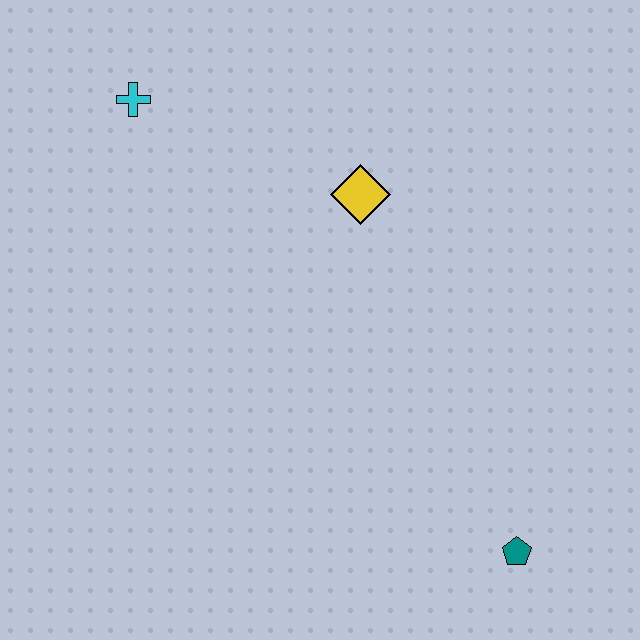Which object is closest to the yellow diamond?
The cyan cross is closest to the yellow diamond.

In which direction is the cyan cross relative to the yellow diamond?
The cyan cross is to the left of the yellow diamond.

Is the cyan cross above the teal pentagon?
Yes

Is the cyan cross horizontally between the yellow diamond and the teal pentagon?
No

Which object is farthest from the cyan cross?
The teal pentagon is farthest from the cyan cross.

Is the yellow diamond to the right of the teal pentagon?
No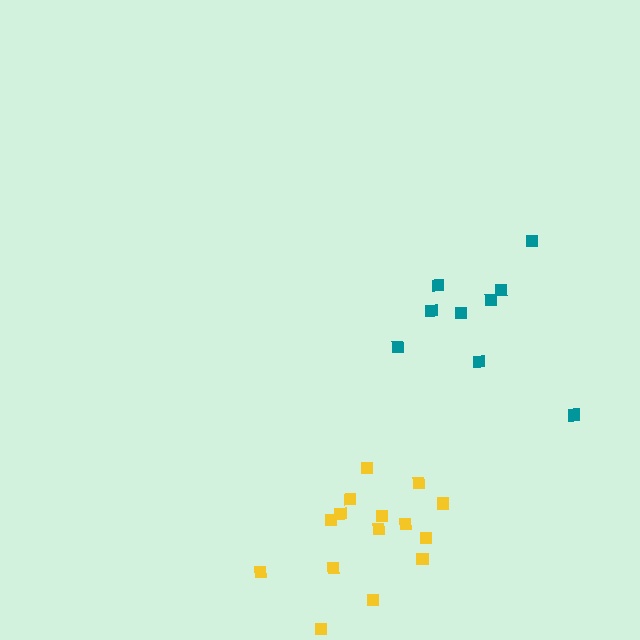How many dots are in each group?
Group 1: 9 dots, Group 2: 15 dots (24 total).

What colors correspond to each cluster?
The clusters are colored: teal, yellow.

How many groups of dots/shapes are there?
There are 2 groups.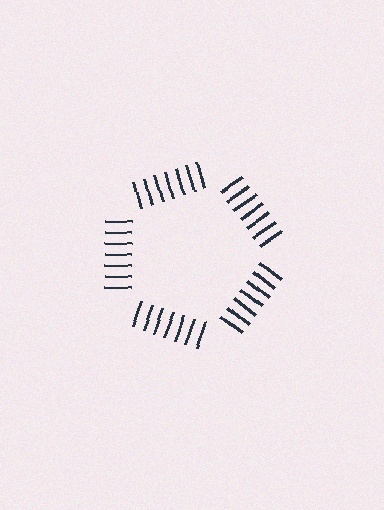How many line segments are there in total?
35 — 7 along each of the 5 edges.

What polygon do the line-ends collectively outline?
An illusory pentagon — the line segments terminate on its edges but no continuous stroke is drawn.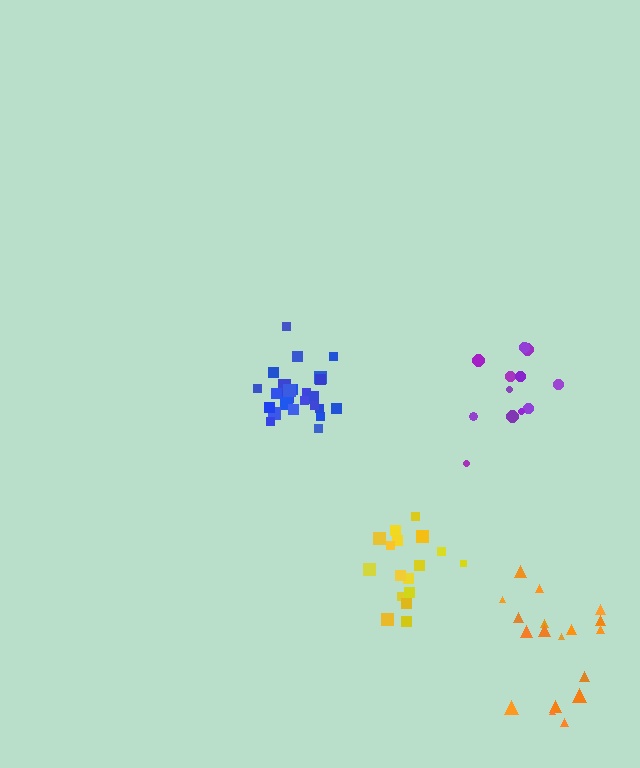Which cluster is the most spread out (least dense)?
Orange.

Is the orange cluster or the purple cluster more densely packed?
Purple.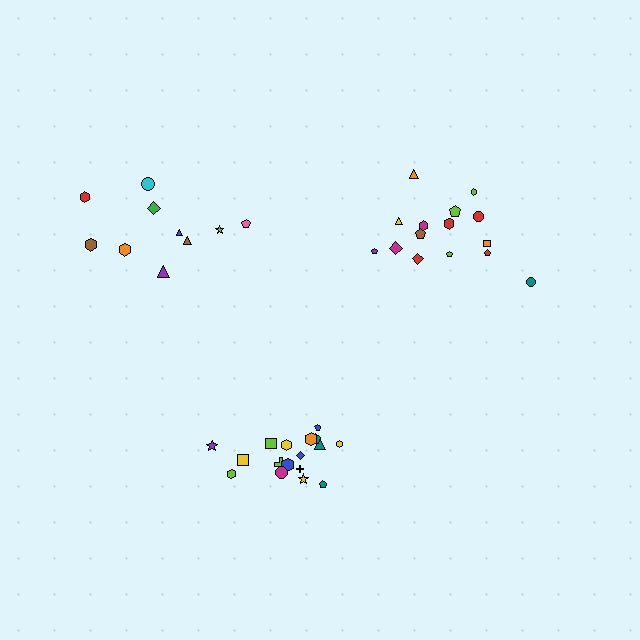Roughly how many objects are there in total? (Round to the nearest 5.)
Roughly 45 objects in total.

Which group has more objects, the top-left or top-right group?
The top-right group.